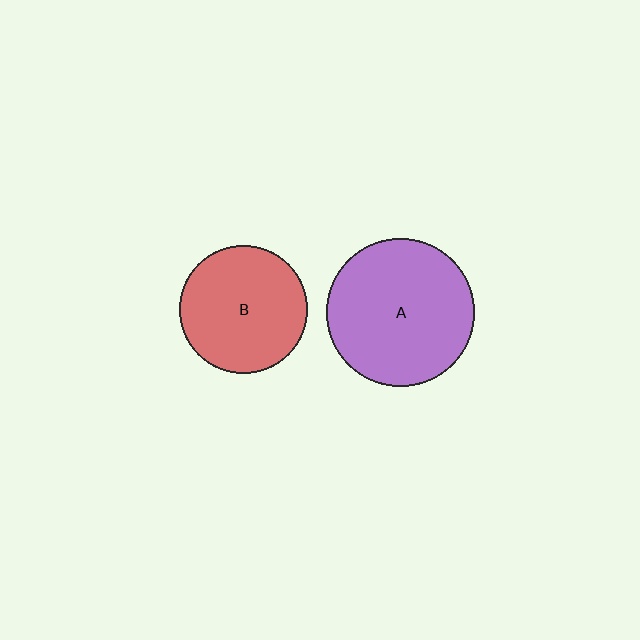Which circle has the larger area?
Circle A (purple).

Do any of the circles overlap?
No, none of the circles overlap.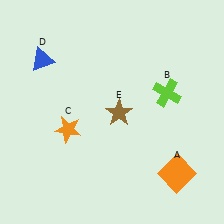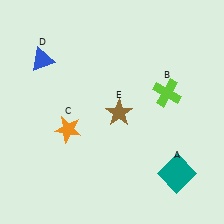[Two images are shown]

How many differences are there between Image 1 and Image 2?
There is 1 difference between the two images.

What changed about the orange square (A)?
In Image 1, A is orange. In Image 2, it changed to teal.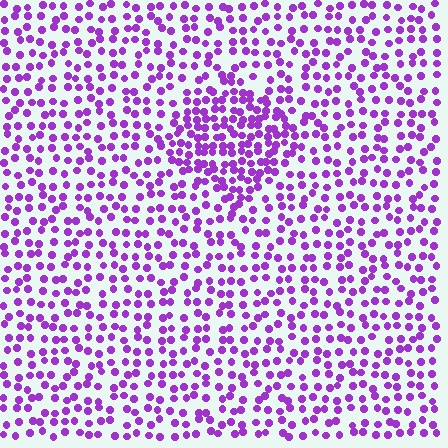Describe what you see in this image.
The image contains small purple elements arranged at two different densities. A diamond-shaped region is visible where the elements are more densely packed than the surrounding area.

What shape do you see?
I see a diamond.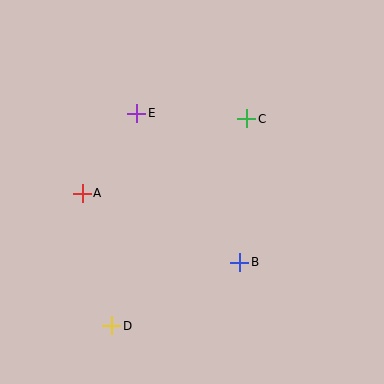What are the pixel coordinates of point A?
Point A is at (82, 193).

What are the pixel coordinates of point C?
Point C is at (247, 119).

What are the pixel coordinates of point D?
Point D is at (112, 326).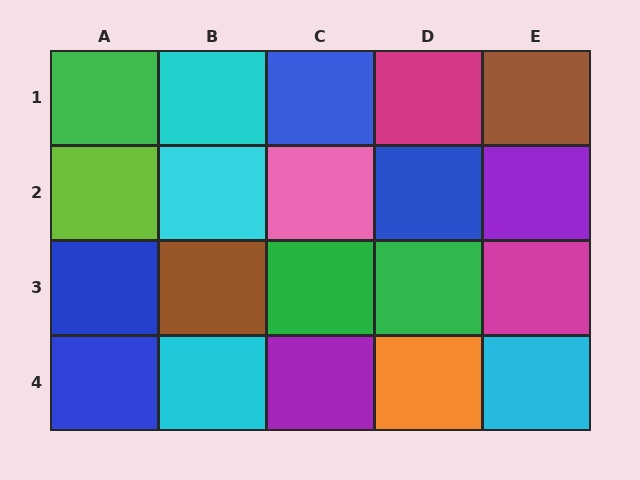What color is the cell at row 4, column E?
Cyan.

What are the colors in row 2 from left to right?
Lime, cyan, pink, blue, purple.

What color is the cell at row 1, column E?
Brown.